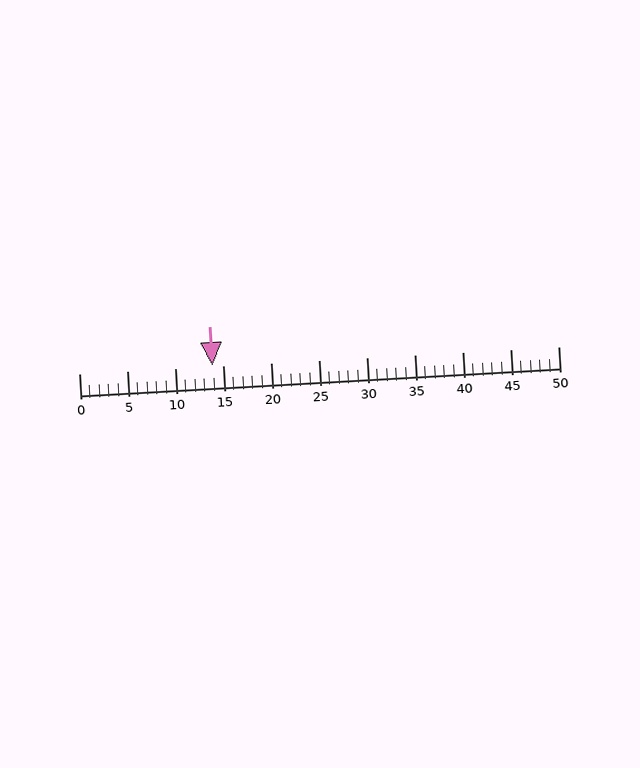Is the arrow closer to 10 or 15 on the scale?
The arrow is closer to 15.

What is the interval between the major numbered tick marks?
The major tick marks are spaced 5 units apart.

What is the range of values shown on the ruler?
The ruler shows values from 0 to 50.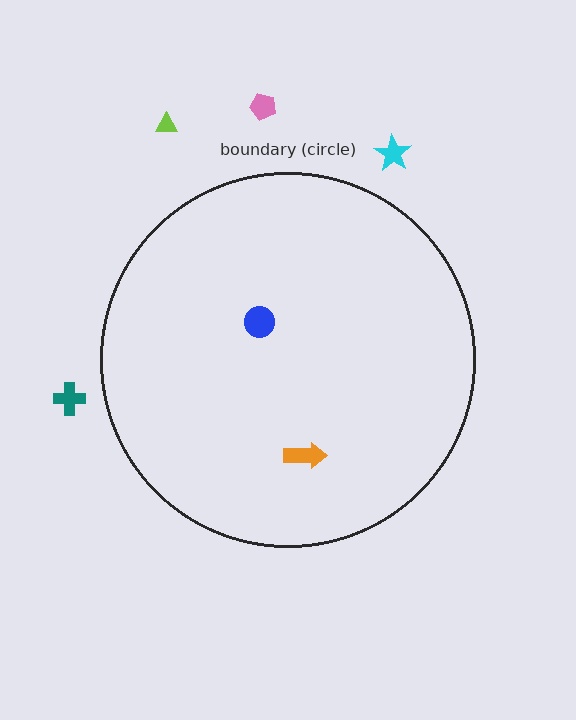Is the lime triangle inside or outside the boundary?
Outside.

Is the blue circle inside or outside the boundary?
Inside.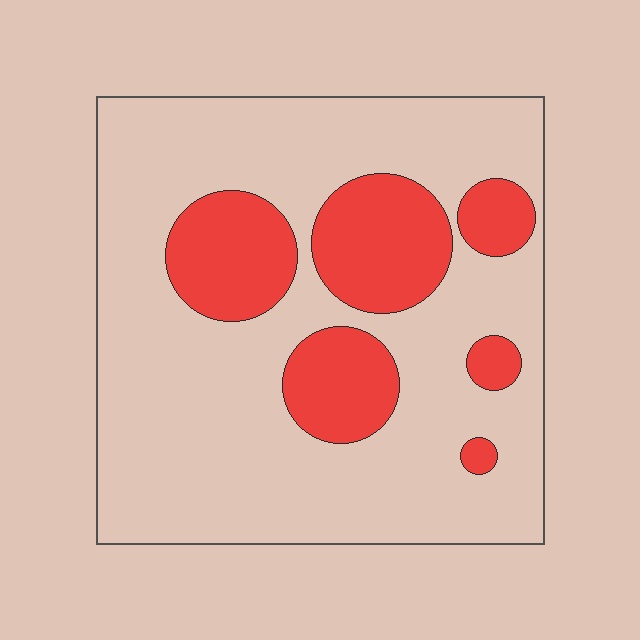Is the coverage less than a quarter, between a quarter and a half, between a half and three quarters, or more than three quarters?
Less than a quarter.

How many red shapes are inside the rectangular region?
6.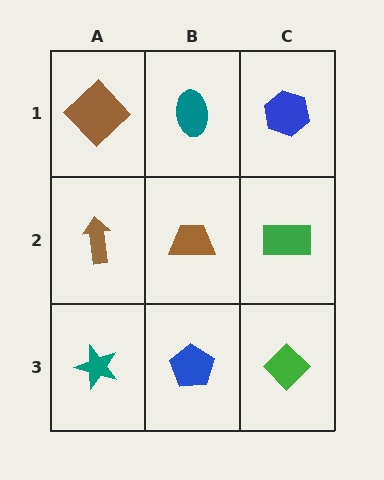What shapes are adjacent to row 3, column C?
A green rectangle (row 2, column C), a blue pentagon (row 3, column B).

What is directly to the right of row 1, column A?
A teal ellipse.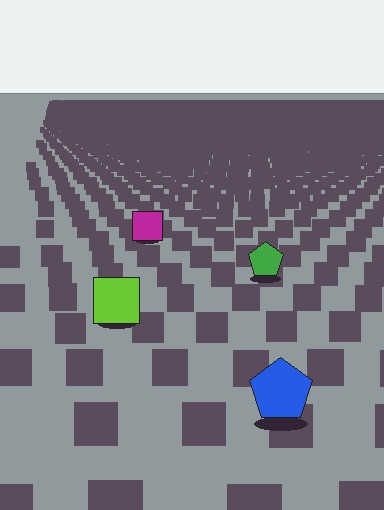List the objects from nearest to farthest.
From nearest to farthest: the blue pentagon, the lime square, the green pentagon, the magenta square.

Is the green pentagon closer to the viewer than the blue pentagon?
No. The blue pentagon is closer — you can tell from the texture gradient: the ground texture is coarser near it.